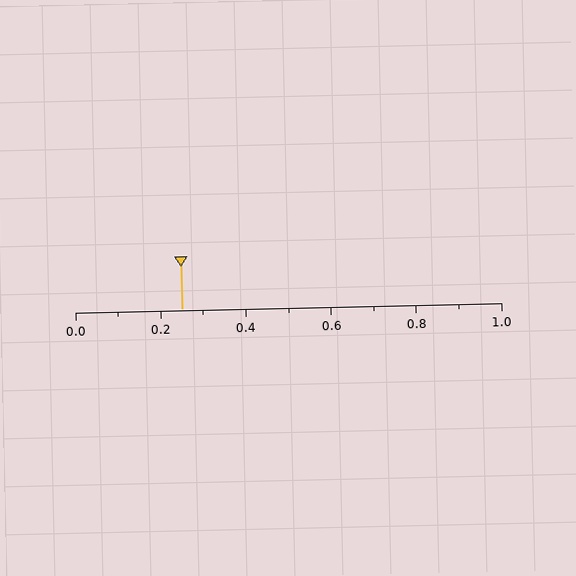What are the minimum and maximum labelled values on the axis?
The axis runs from 0.0 to 1.0.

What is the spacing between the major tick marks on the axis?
The major ticks are spaced 0.2 apart.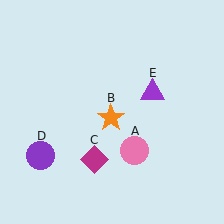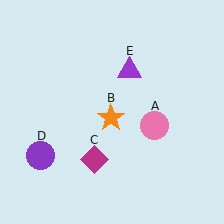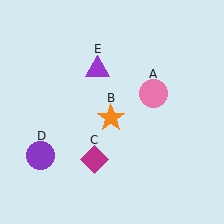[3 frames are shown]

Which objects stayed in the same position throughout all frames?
Orange star (object B) and magenta diamond (object C) and purple circle (object D) remained stationary.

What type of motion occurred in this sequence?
The pink circle (object A), purple triangle (object E) rotated counterclockwise around the center of the scene.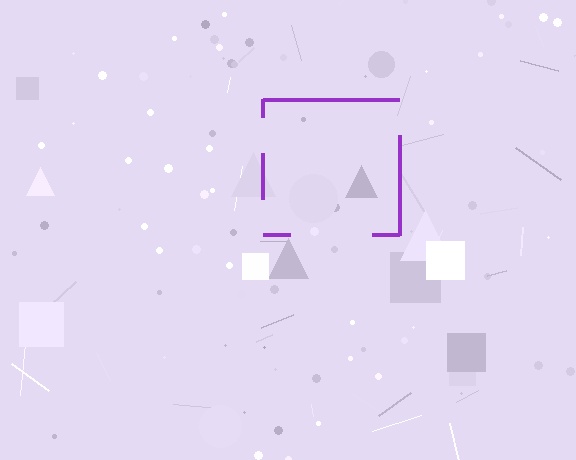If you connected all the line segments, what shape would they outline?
They would outline a square.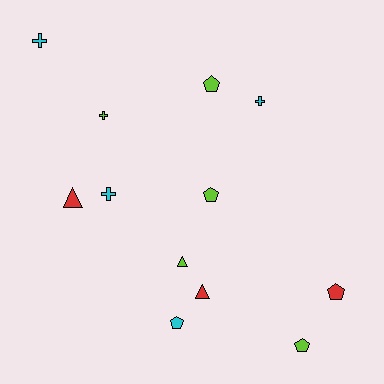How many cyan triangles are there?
There are no cyan triangles.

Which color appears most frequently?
Lime, with 5 objects.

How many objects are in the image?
There are 12 objects.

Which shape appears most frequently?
Pentagon, with 5 objects.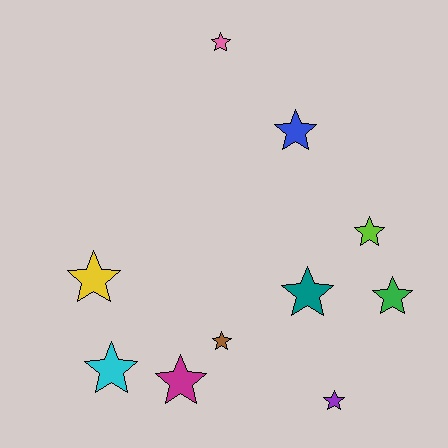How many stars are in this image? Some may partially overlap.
There are 10 stars.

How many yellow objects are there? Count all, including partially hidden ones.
There is 1 yellow object.